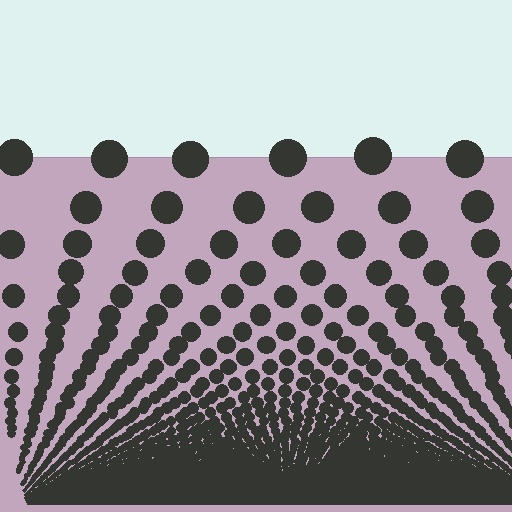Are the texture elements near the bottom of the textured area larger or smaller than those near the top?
Smaller. The gradient is inverted — elements near the bottom are smaller and denser.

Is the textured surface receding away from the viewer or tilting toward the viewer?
The surface appears to tilt toward the viewer. Texture elements get larger and sparser toward the top.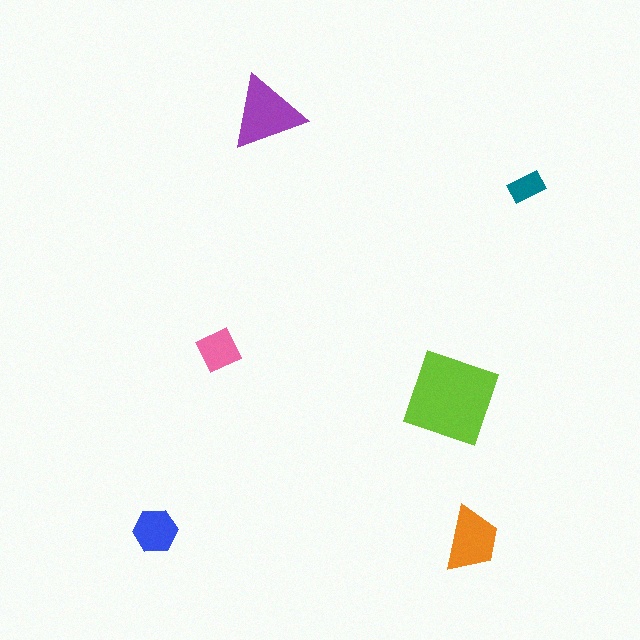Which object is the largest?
The lime diamond.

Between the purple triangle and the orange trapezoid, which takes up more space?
The purple triangle.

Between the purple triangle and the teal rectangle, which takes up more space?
The purple triangle.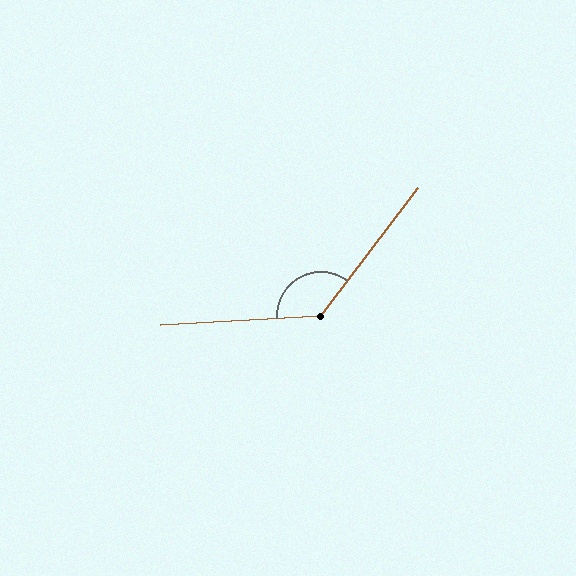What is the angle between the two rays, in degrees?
Approximately 130 degrees.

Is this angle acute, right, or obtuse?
It is obtuse.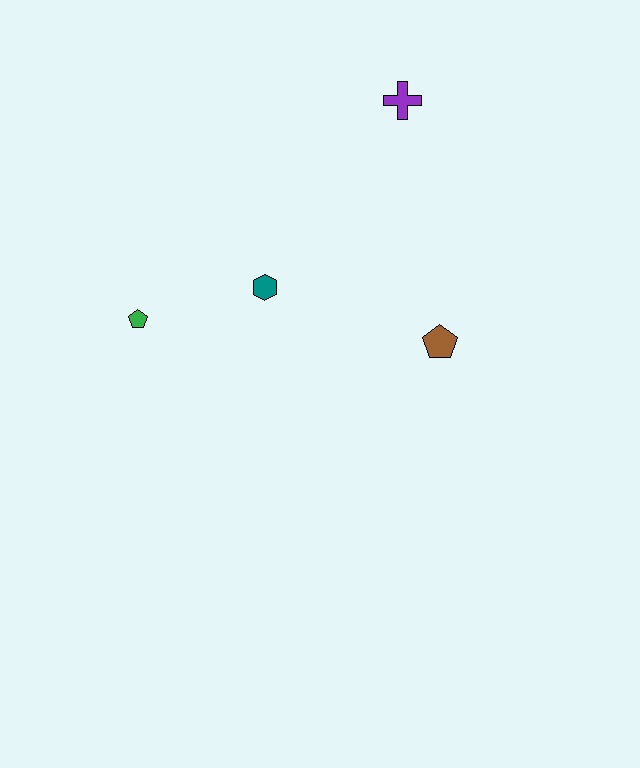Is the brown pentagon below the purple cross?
Yes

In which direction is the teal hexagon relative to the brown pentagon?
The teal hexagon is to the left of the brown pentagon.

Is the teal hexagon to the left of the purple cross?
Yes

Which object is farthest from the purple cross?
The green pentagon is farthest from the purple cross.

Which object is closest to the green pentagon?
The teal hexagon is closest to the green pentagon.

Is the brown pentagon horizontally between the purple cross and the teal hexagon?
No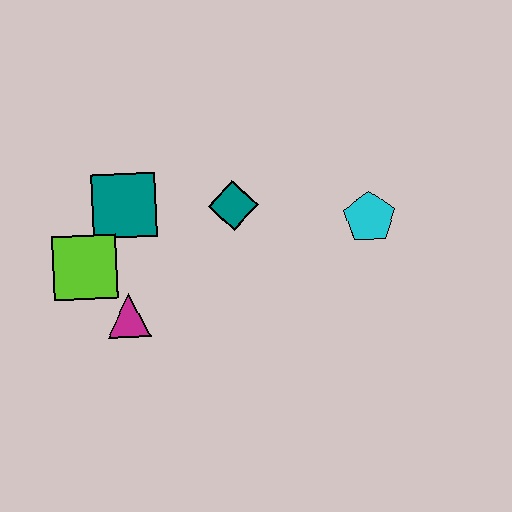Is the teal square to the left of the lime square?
No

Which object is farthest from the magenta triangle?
The cyan pentagon is farthest from the magenta triangle.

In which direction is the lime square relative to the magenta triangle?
The lime square is above the magenta triangle.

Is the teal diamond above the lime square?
Yes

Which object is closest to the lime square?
The magenta triangle is closest to the lime square.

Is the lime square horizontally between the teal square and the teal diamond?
No